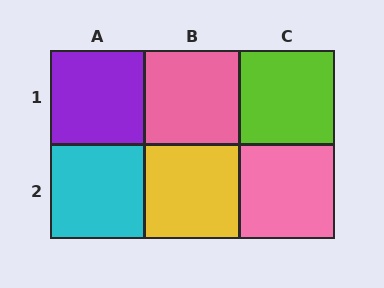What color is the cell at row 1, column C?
Lime.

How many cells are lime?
1 cell is lime.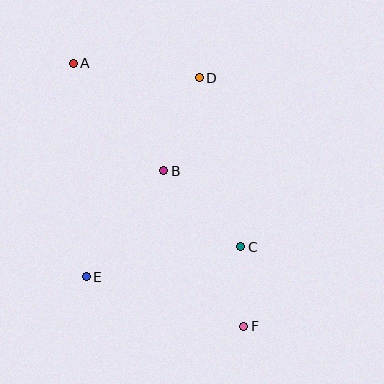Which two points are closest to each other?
Points C and F are closest to each other.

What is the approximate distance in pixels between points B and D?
The distance between B and D is approximately 99 pixels.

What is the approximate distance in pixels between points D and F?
The distance between D and F is approximately 252 pixels.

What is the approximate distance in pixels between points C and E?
The distance between C and E is approximately 157 pixels.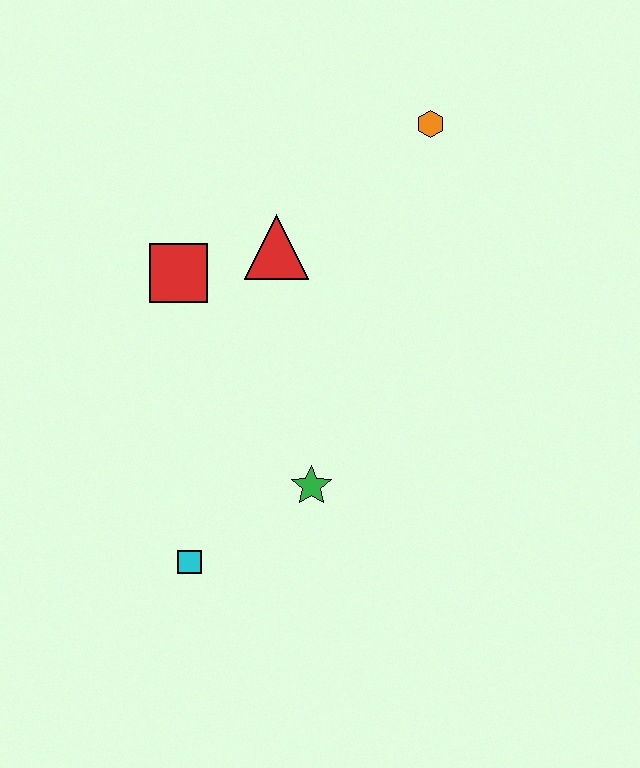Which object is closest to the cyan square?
The green star is closest to the cyan square.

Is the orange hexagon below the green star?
No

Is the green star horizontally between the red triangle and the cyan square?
No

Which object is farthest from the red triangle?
The cyan square is farthest from the red triangle.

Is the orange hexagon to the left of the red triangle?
No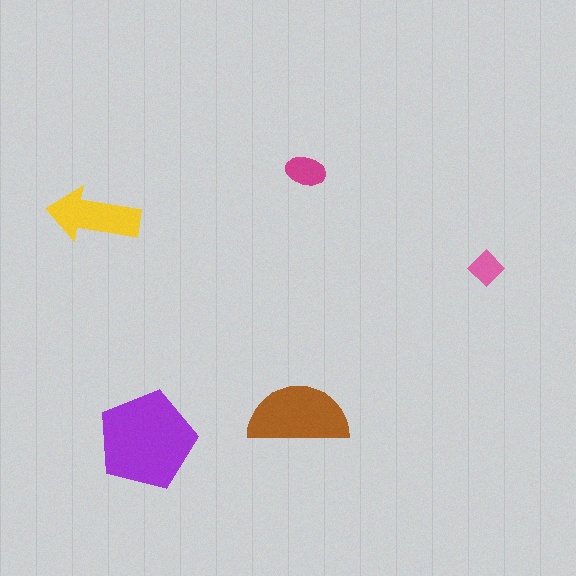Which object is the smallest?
The pink diamond.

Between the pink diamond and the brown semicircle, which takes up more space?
The brown semicircle.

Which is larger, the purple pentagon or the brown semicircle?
The purple pentagon.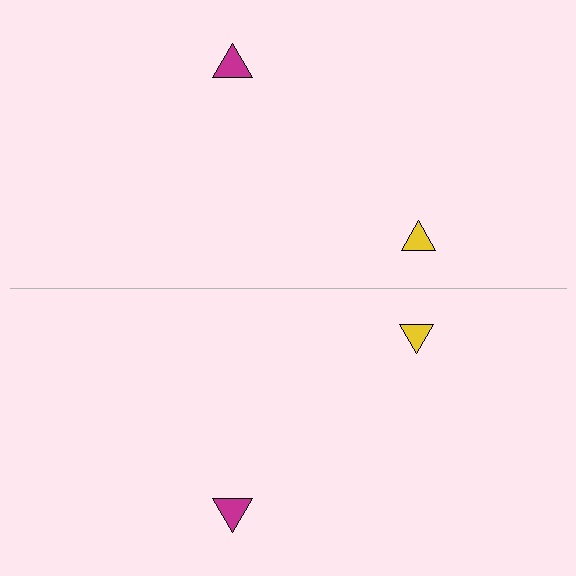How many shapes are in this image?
There are 4 shapes in this image.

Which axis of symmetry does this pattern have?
The pattern has a horizontal axis of symmetry running through the center of the image.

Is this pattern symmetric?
Yes, this pattern has bilateral (reflection) symmetry.